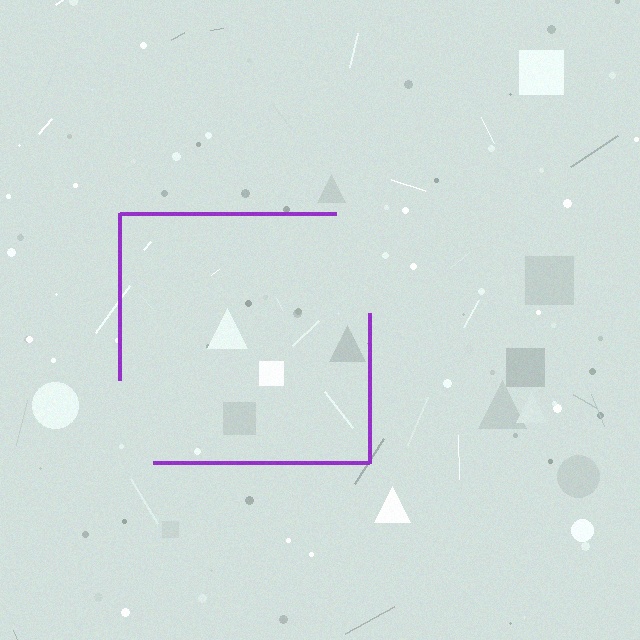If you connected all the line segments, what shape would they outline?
They would outline a square.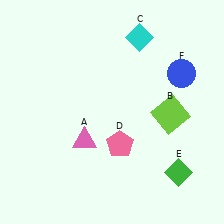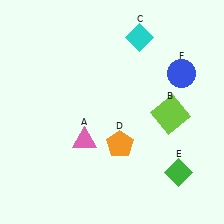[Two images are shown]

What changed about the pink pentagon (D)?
In Image 1, D is pink. In Image 2, it changed to orange.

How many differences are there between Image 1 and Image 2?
There is 1 difference between the two images.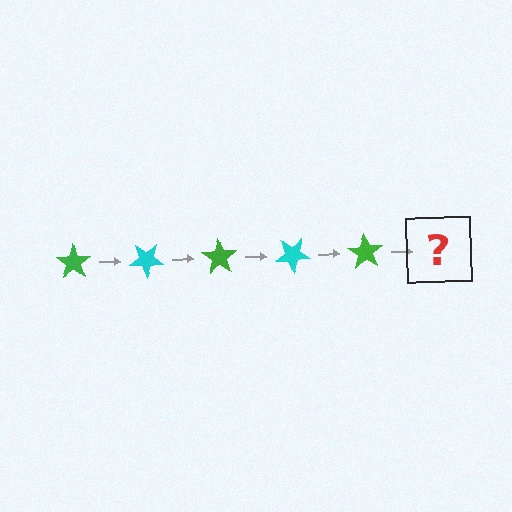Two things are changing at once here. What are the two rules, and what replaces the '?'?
The two rules are that it rotates 35 degrees each step and the color cycles through green and cyan. The '?' should be a cyan star, rotated 175 degrees from the start.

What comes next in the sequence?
The next element should be a cyan star, rotated 175 degrees from the start.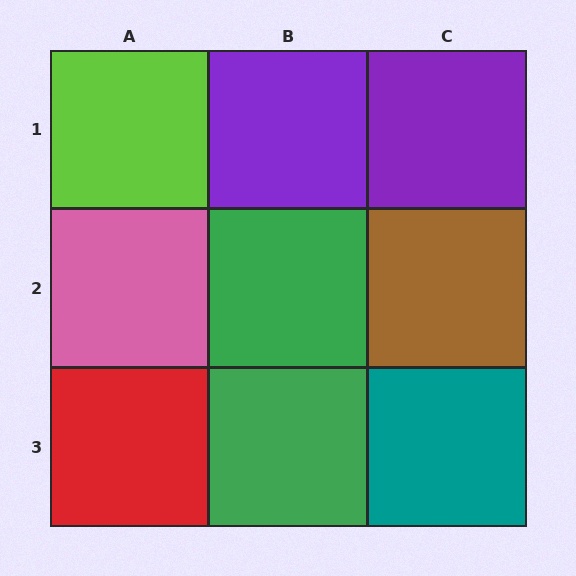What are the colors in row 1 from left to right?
Lime, purple, purple.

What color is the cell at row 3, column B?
Green.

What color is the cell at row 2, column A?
Pink.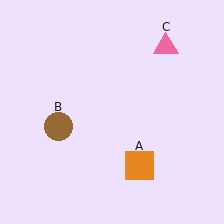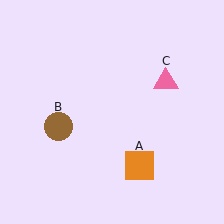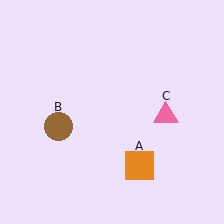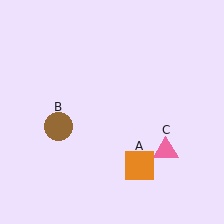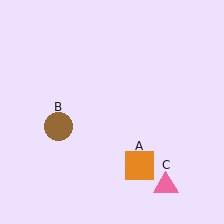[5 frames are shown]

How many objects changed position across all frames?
1 object changed position: pink triangle (object C).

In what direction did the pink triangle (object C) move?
The pink triangle (object C) moved down.